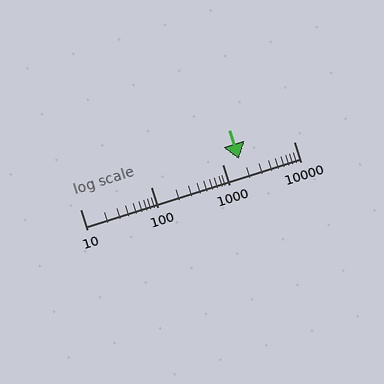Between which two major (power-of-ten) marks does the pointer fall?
The pointer is between 1000 and 10000.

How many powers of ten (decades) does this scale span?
The scale spans 3 decades, from 10 to 10000.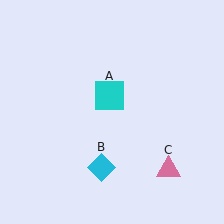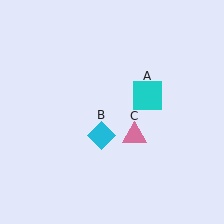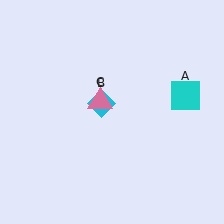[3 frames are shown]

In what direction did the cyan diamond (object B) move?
The cyan diamond (object B) moved up.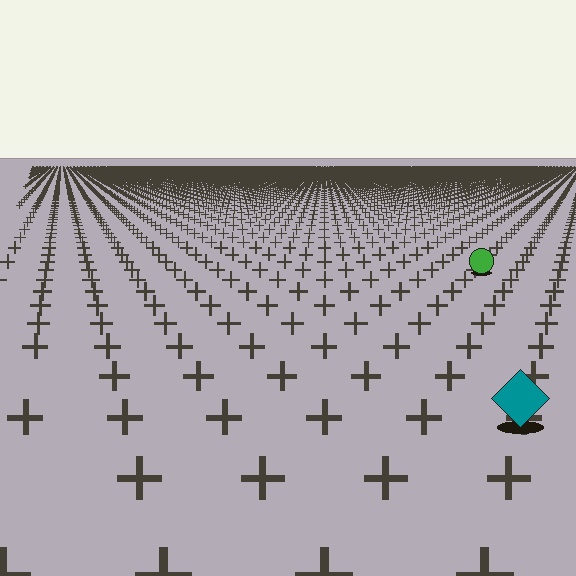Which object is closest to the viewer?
The teal diamond is closest. The texture marks near it are larger and more spread out.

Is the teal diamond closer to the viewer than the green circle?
Yes. The teal diamond is closer — you can tell from the texture gradient: the ground texture is coarser near it.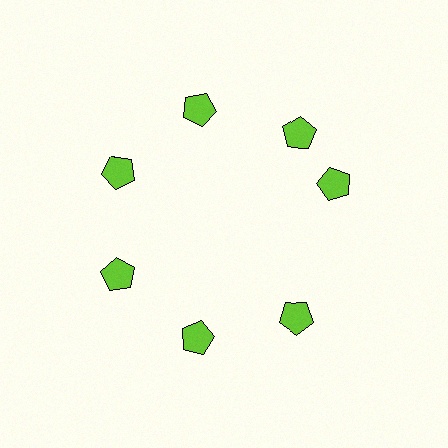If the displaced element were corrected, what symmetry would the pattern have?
It would have 7-fold rotational symmetry — the pattern would map onto itself every 51 degrees.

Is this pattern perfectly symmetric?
No. The 7 lime pentagons are arranged in a ring, but one element near the 3 o'clock position is rotated out of alignment along the ring, breaking the 7-fold rotational symmetry.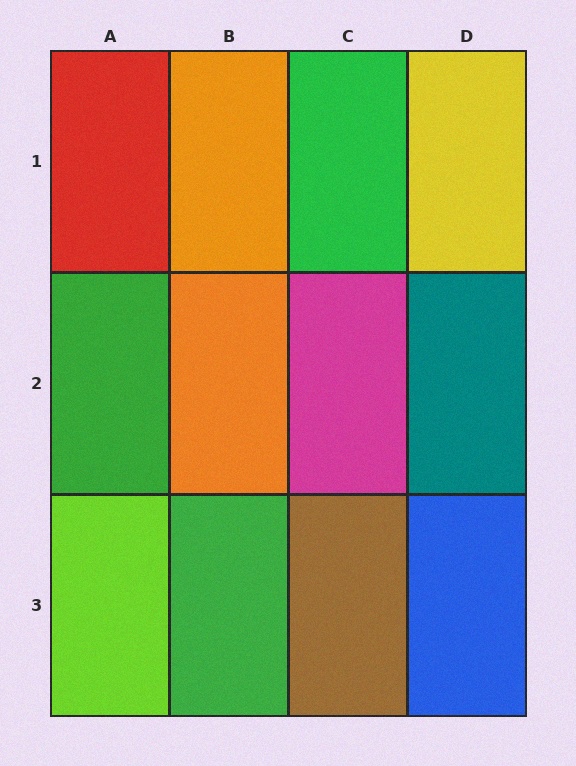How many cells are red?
1 cell is red.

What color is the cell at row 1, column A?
Red.